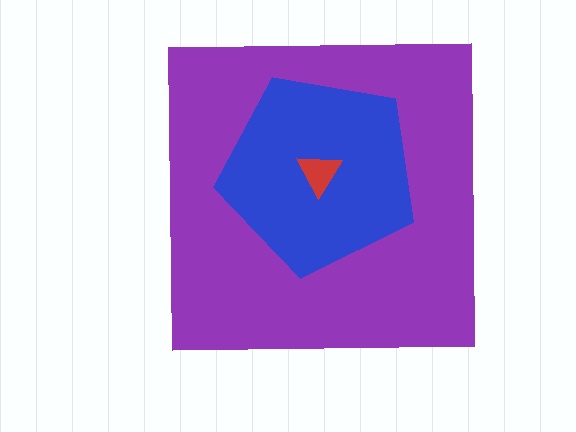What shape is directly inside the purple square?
The blue pentagon.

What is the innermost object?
The red triangle.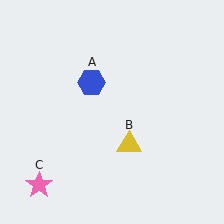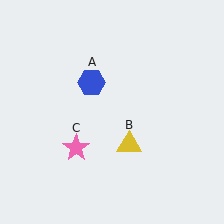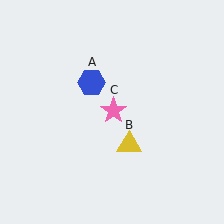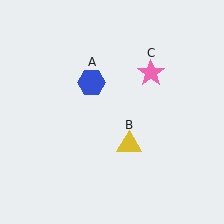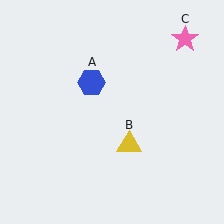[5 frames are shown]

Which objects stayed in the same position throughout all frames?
Blue hexagon (object A) and yellow triangle (object B) remained stationary.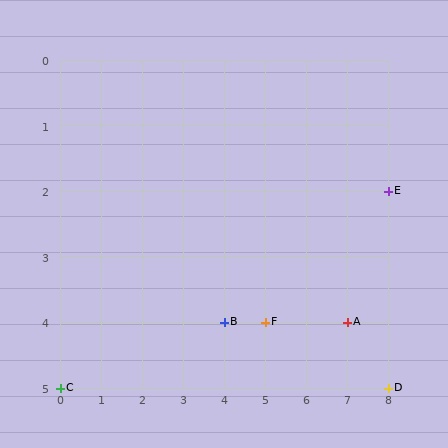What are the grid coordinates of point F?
Point F is at grid coordinates (5, 4).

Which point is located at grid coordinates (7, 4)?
Point A is at (7, 4).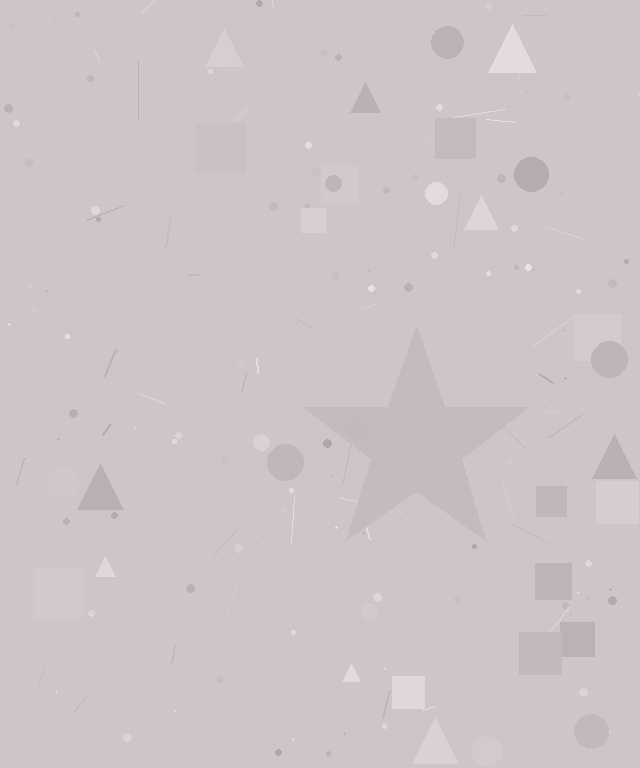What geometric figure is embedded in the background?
A star is embedded in the background.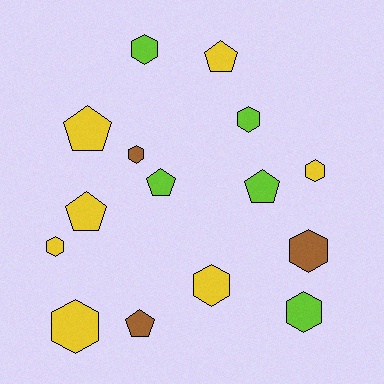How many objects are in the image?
There are 15 objects.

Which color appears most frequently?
Yellow, with 7 objects.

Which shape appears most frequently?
Hexagon, with 9 objects.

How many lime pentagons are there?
There are 2 lime pentagons.